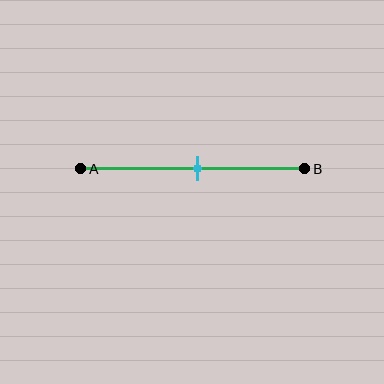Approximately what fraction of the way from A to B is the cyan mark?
The cyan mark is approximately 50% of the way from A to B.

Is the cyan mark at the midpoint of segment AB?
Yes, the mark is approximately at the midpoint.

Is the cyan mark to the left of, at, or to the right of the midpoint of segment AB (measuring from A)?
The cyan mark is approximately at the midpoint of segment AB.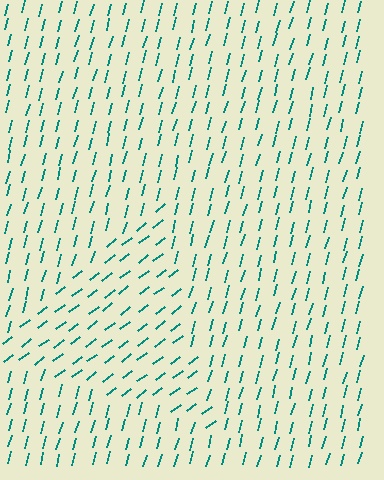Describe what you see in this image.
The image is filled with small teal line segments. A triangle region in the image has lines oriented differently from the surrounding lines, creating a visible texture boundary.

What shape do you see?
I see a triangle.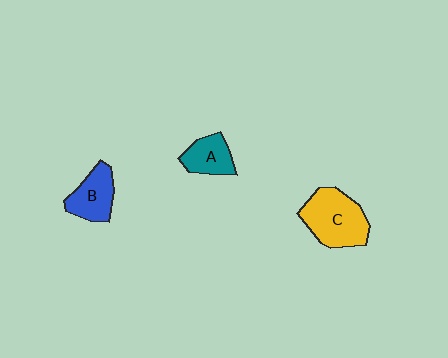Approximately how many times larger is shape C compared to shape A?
Approximately 1.8 times.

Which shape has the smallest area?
Shape A (teal).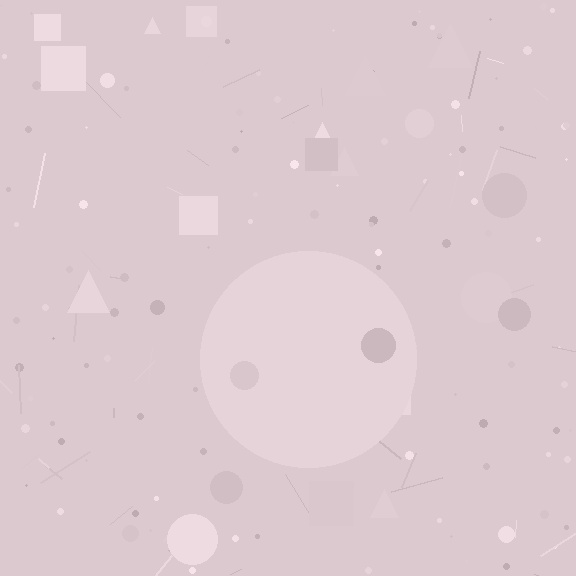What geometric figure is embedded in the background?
A circle is embedded in the background.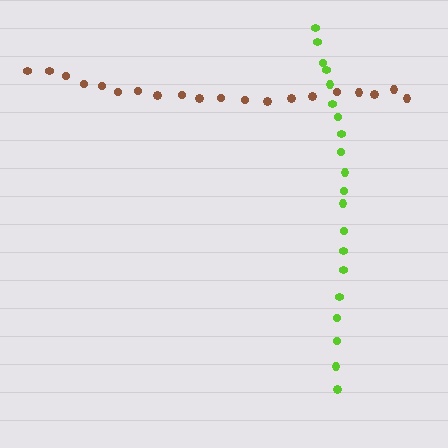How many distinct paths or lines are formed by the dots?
There are 2 distinct paths.